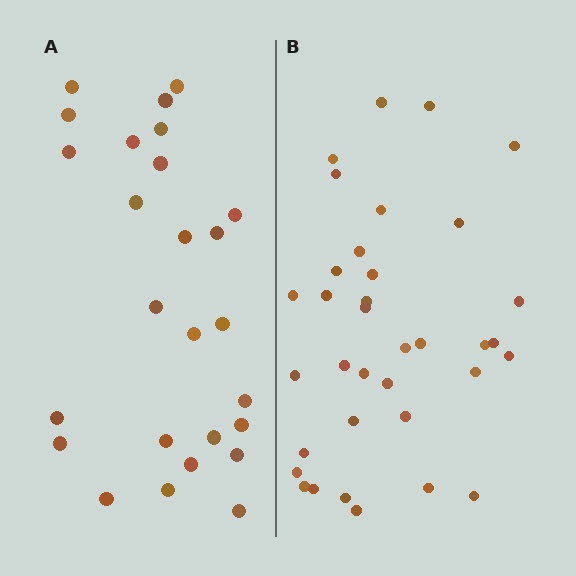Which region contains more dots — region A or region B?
Region B (the right region) has more dots.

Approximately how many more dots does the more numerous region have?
Region B has roughly 8 or so more dots than region A.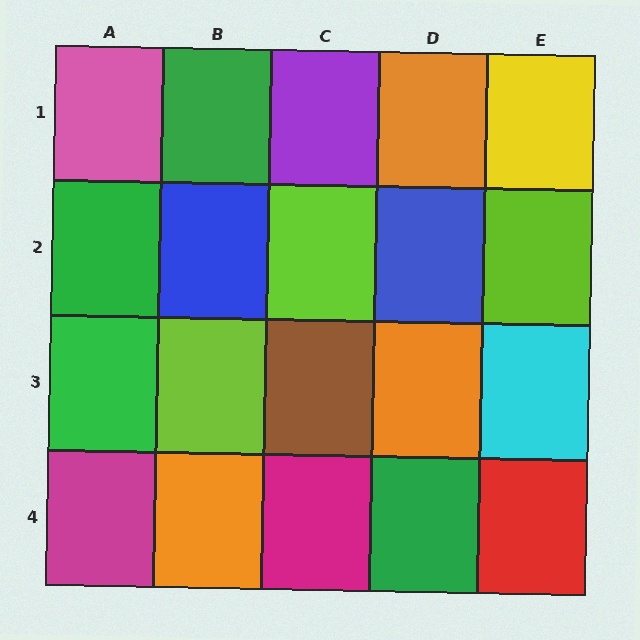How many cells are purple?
1 cell is purple.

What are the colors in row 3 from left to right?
Green, lime, brown, orange, cyan.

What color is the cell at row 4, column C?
Magenta.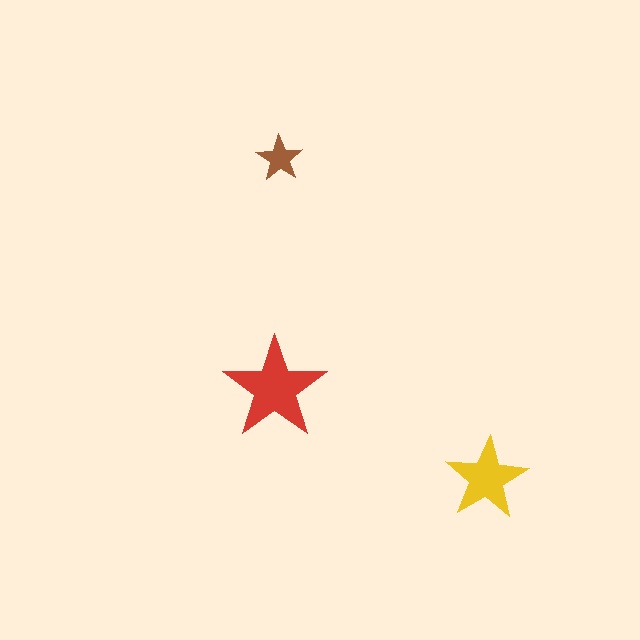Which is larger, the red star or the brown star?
The red one.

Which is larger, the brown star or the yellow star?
The yellow one.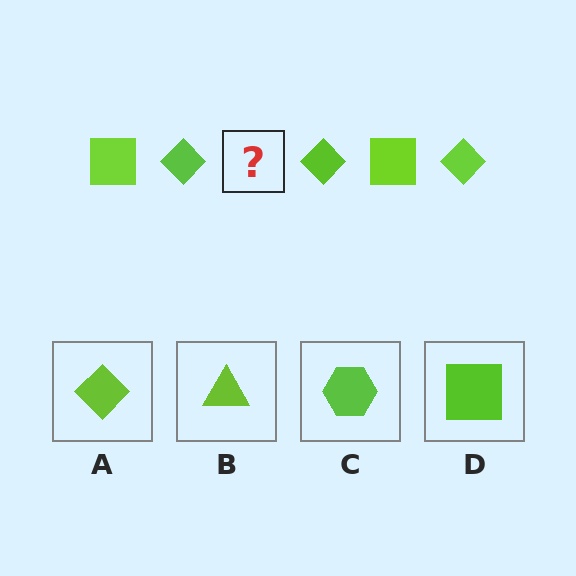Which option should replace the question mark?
Option D.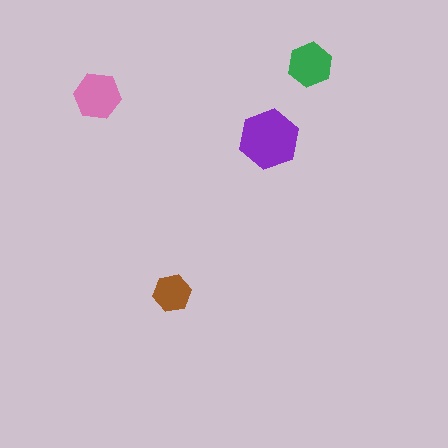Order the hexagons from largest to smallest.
the purple one, the pink one, the green one, the brown one.